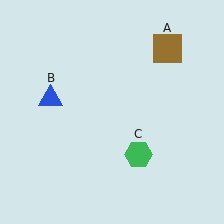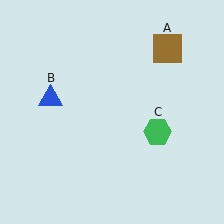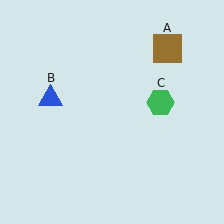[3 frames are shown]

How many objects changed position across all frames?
1 object changed position: green hexagon (object C).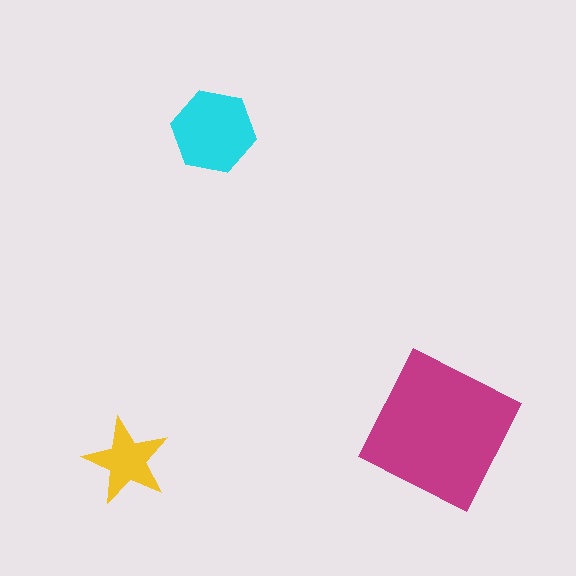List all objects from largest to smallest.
The magenta square, the cyan hexagon, the yellow star.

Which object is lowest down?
The yellow star is bottommost.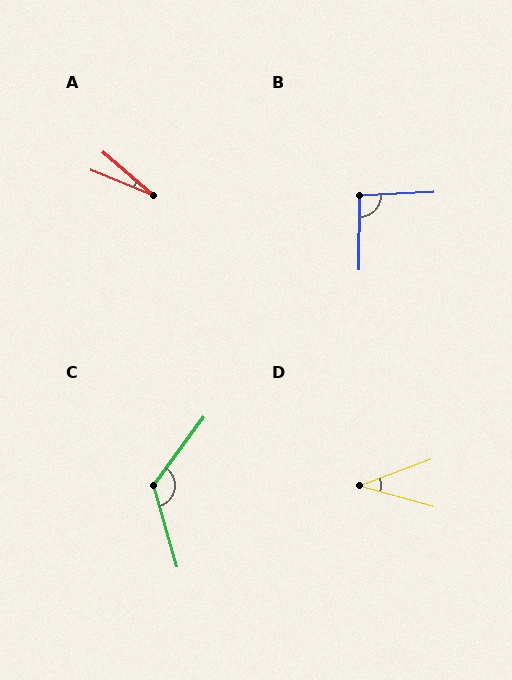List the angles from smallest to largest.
A (19°), D (36°), B (93°), C (128°).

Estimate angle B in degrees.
Approximately 93 degrees.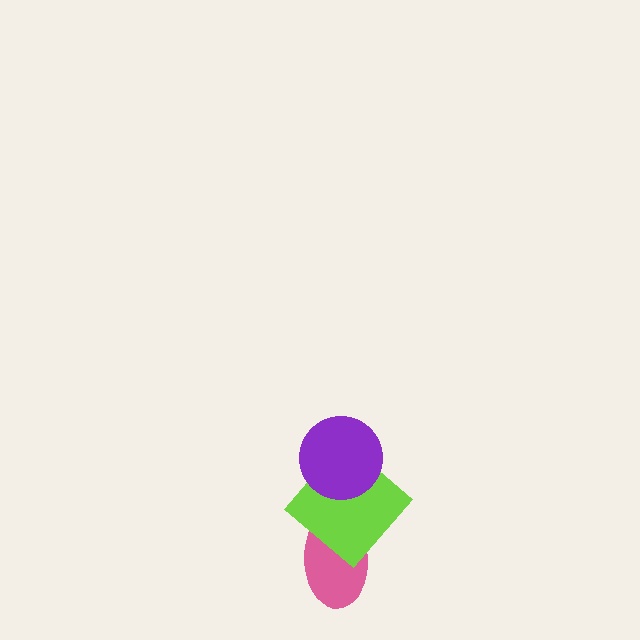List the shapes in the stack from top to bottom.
From top to bottom: the purple circle, the lime diamond, the pink ellipse.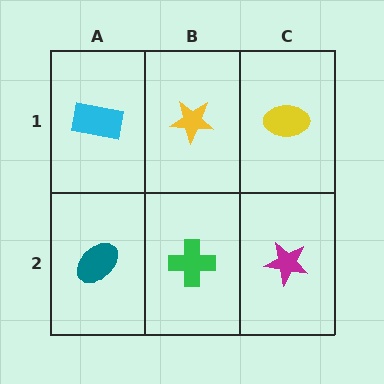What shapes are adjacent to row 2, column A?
A cyan rectangle (row 1, column A), a green cross (row 2, column B).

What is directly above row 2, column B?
A yellow star.